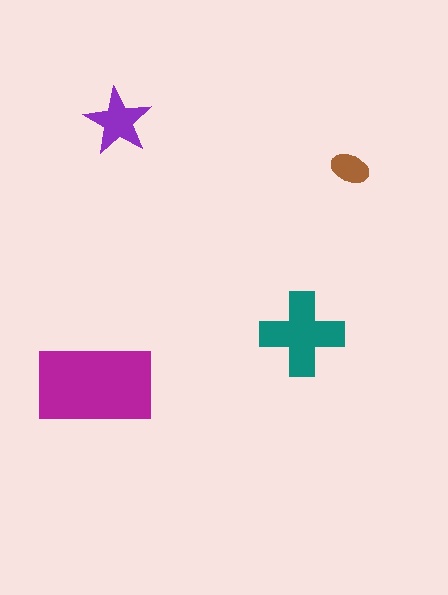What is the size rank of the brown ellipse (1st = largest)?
4th.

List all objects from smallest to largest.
The brown ellipse, the purple star, the teal cross, the magenta rectangle.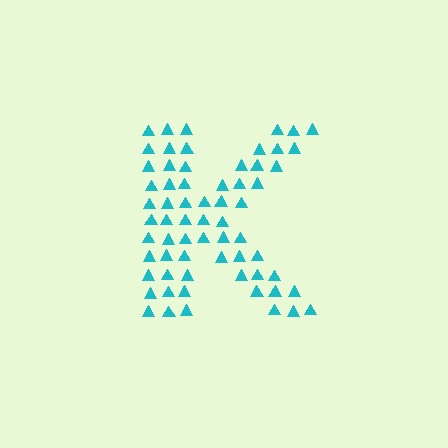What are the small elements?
The small elements are triangles.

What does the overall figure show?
The overall figure shows the letter K.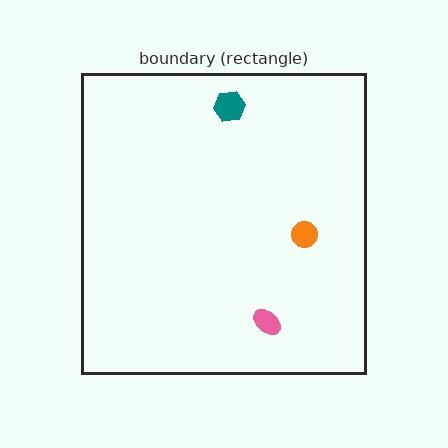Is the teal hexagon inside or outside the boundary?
Inside.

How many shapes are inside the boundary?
3 inside, 0 outside.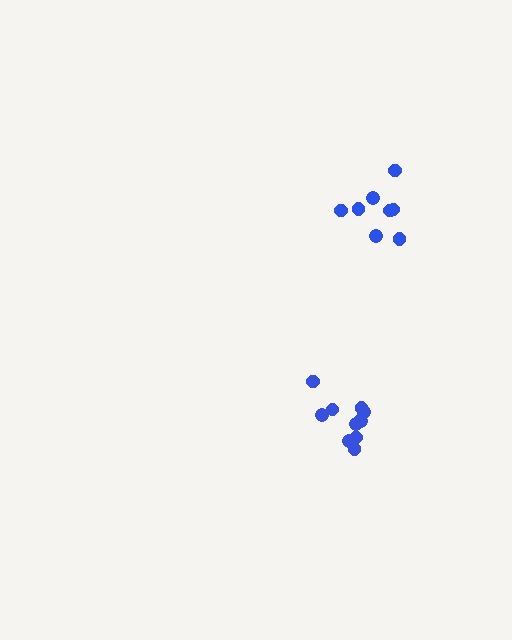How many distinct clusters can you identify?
There are 2 distinct clusters.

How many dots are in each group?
Group 1: 11 dots, Group 2: 8 dots (19 total).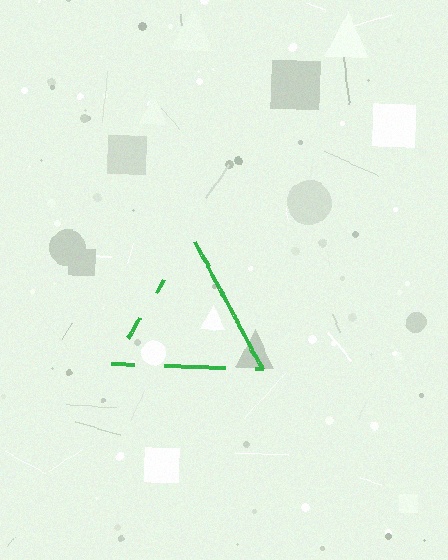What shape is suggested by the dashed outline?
The dashed outline suggests a triangle.